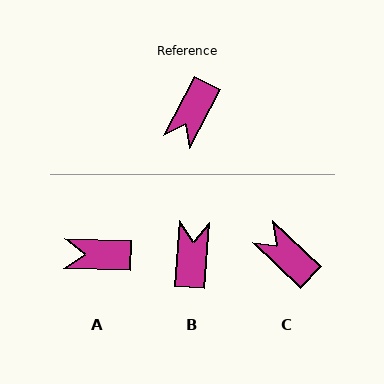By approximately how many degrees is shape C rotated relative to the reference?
Approximately 106 degrees clockwise.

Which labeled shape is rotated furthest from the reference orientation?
B, about 157 degrees away.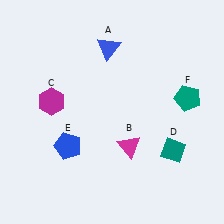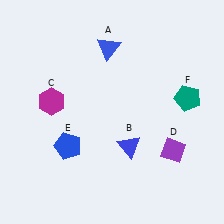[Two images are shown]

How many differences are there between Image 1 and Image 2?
There are 2 differences between the two images.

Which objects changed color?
B changed from magenta to blue. D changed from teal to purple.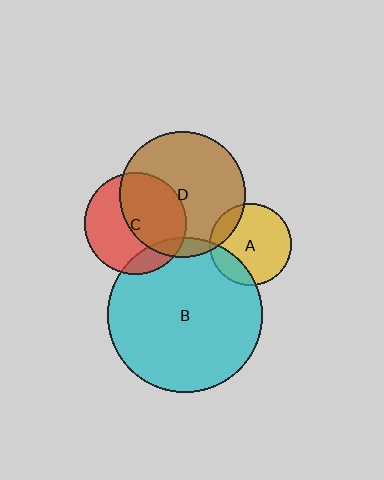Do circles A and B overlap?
Yes.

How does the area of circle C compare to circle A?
Approximately 1.6 times.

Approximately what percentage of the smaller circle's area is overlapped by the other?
Approximately 20%.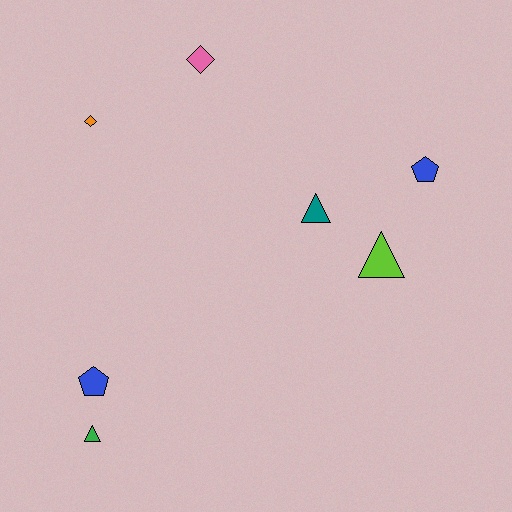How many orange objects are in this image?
There is 1 orange object.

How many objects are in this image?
There are 7 objects.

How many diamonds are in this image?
There are 2 diamonds.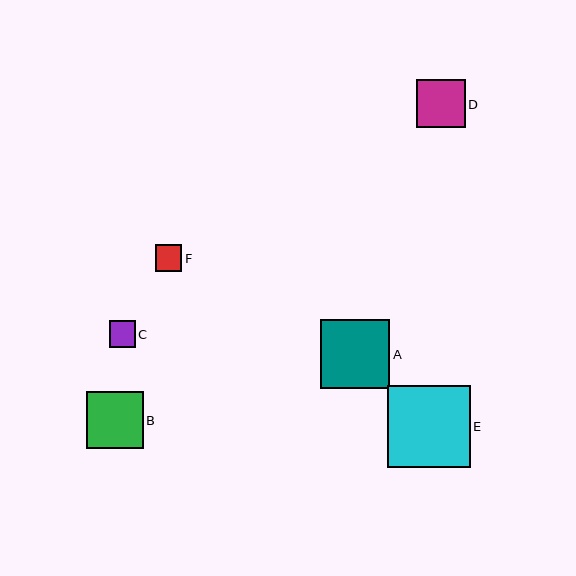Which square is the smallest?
Square C is the smallest with a size of approximately 26 pixels.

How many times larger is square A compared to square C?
Square A is approximately 2.7 times the size of square C.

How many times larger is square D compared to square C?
Square D is approximately 1.8 times the size of square C.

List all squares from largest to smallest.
From largest to smallest: E, A, B, D, F, C.